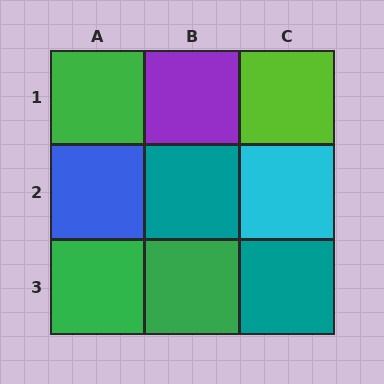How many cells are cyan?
1 cell is cyan.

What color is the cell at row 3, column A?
Green.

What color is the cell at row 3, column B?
Green.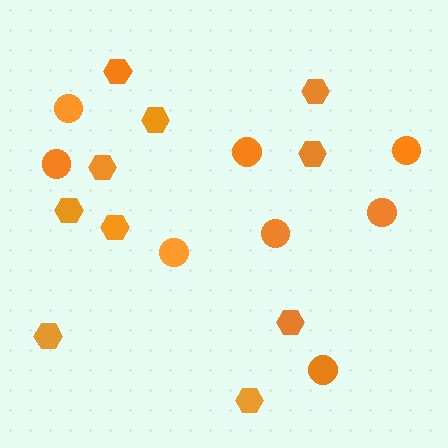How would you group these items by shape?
There are 2 groups: one group of circles (8) and one group of hexagons (10).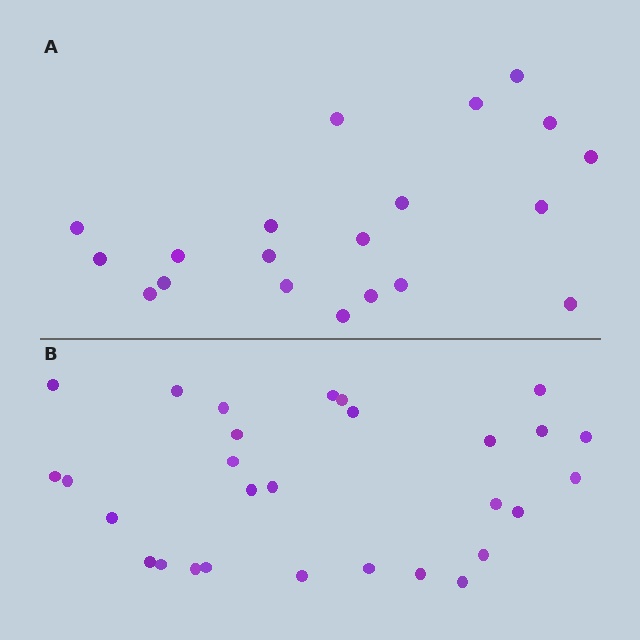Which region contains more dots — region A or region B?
Region B (the bottom region) has more dots.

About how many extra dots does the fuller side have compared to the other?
Region B has roughly 8 or so more dots than region A.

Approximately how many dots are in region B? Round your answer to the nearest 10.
About 30 dots. (The exact count is 29, which rounds to 30.)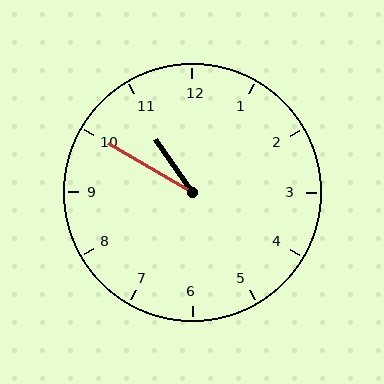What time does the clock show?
10:50.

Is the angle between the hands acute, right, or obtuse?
It is acute.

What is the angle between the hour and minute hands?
Approximately 25 degrees.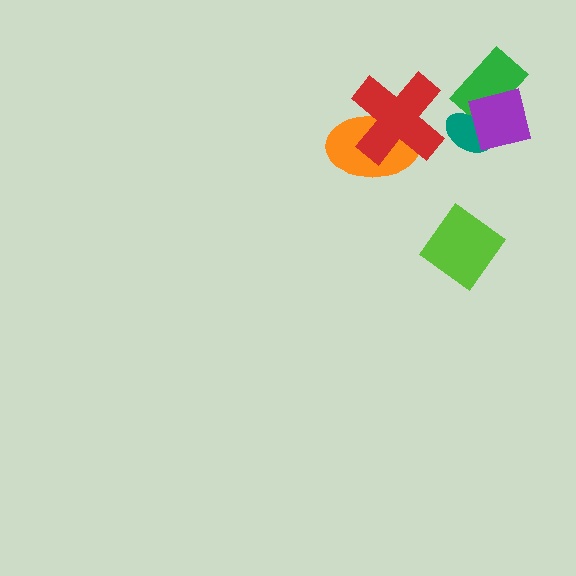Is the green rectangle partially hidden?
Yes, it is partially covered by another shape.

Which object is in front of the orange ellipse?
The red cross is in front of the orange ellipse.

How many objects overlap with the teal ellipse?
2 objects overlap with the teal ellipse.